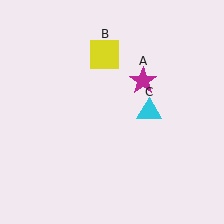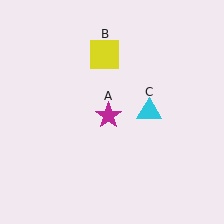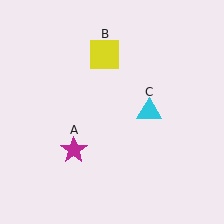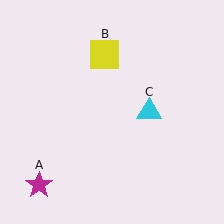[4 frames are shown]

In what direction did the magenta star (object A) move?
The magenta star (object A) moved down and to the left.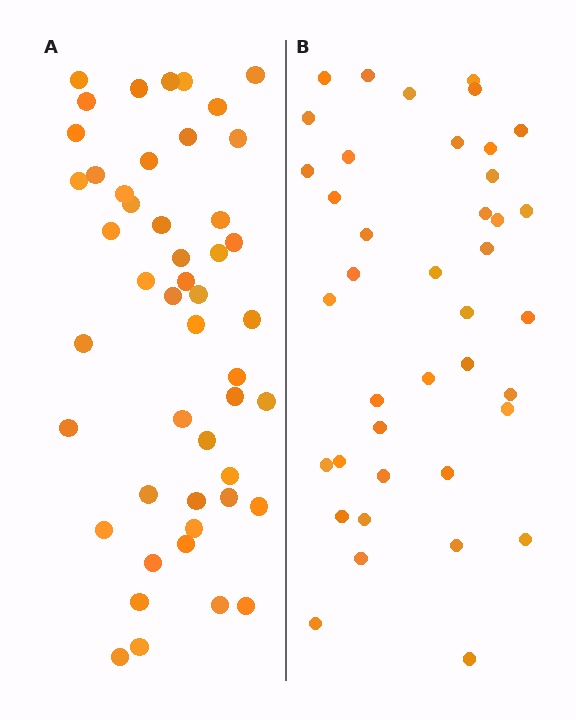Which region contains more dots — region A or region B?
Region A (the left region) has more dots.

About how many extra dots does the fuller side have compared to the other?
Region A has roughly 8 or so more dots than region B.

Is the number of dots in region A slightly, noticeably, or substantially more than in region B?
Region A has only slightly more — the two regions are fairly close. The ratio is roughly 1.2 to 1.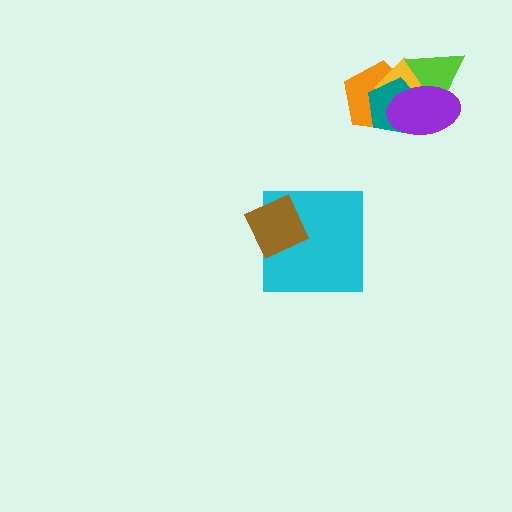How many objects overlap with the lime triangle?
4 objects overlap with the lime triangle.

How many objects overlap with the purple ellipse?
4 objects overlap with the purple ellipse.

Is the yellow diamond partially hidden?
Yes, it is partially covered by another shape.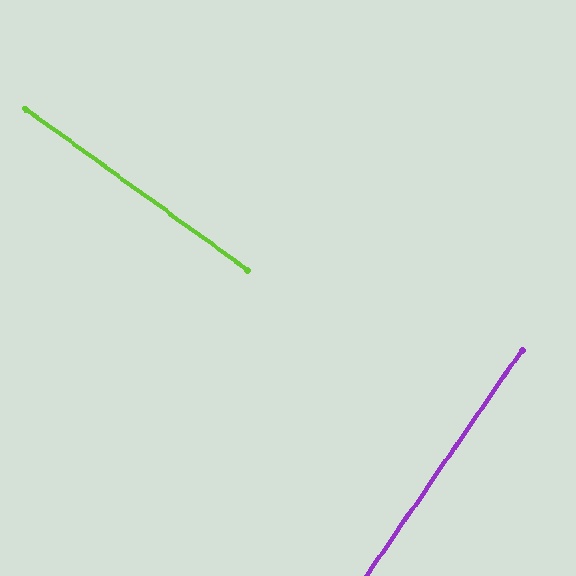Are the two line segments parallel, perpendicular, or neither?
Perpendicular — they meet at approximately 89°.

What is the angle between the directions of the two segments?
Approximately 89 degrees.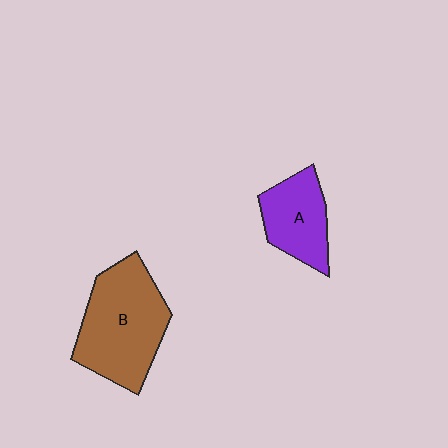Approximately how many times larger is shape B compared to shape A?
Approximately 1.7 times.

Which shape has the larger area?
Shape B (brown).